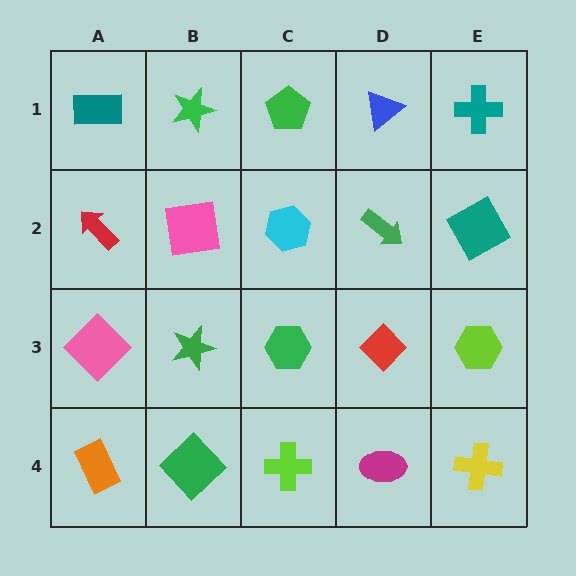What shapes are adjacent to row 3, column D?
A green arrow (row 2, column D), a magenta ellipse (row 4, column D), a green hexagon (row 3, column C), a lime hexagon (row 3, column E).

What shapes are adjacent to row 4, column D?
A red diamond (row 3, column D), a lime cross (row 4, column C), a yellow cross (row 4, column E).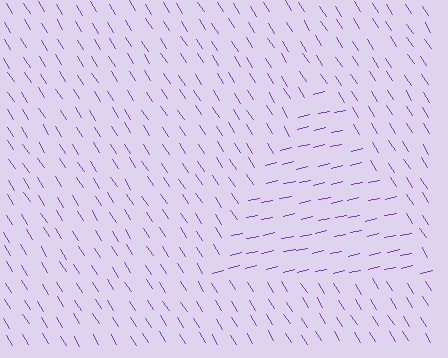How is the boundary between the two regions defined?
The boundary is defined purely by a change in line orientation (approximately 70 degrees difference). All lines are the same color and thickness.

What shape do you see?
I see a triangle.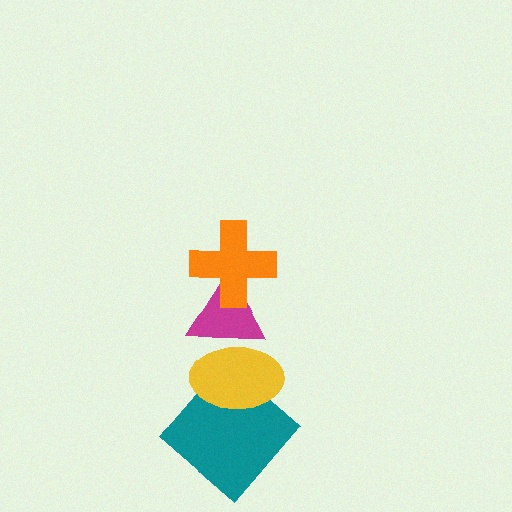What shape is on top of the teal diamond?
The yellow ellipse is on top of the teal diamond.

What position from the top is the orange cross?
The orange cross is 1st from the top.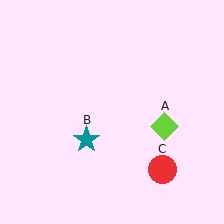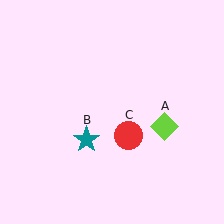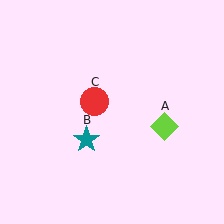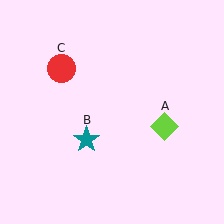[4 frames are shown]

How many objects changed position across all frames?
1 object changed position: red circle (object C).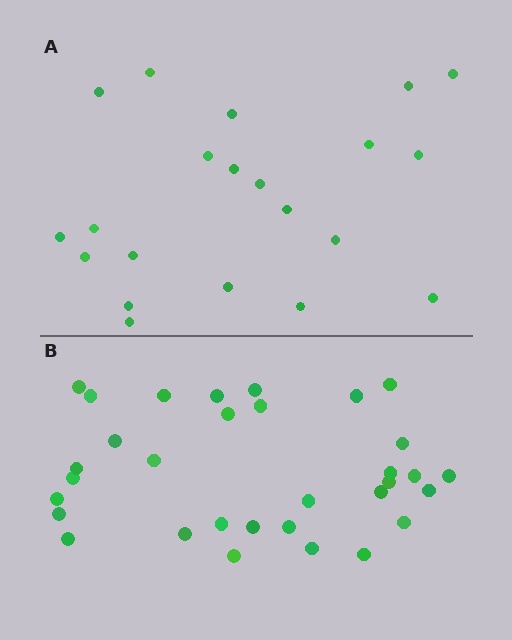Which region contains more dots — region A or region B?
Region B (the bottom region) has more dots.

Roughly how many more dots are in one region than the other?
Region B has roughly 12 or so more dots than region A.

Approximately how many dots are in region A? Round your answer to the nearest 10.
About 20 dots. (The exact count is 21, which rounds to 20.)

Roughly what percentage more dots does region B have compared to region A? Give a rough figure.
About 50% more.